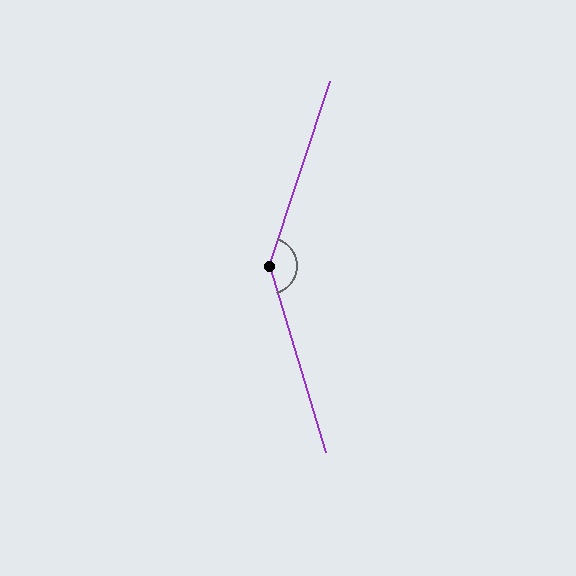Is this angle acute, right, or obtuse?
It is obtuse.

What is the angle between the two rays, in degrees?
Approximately 145 degrees.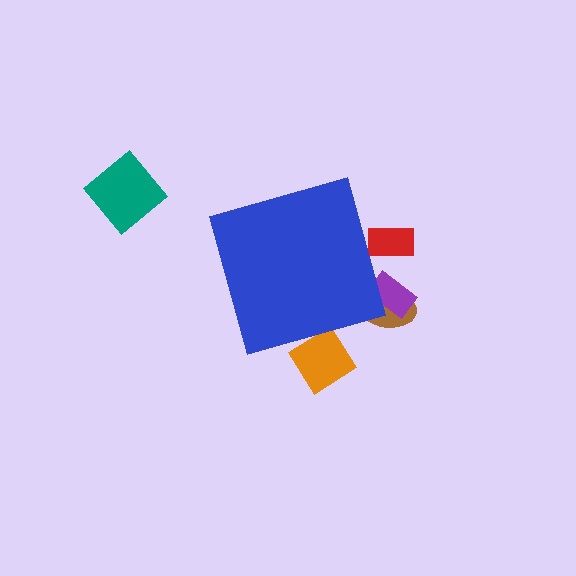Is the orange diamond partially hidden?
Yes, the orange diamond is partially hidden behind the blue diamond.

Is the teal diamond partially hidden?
No, the teal diamond is fully visible.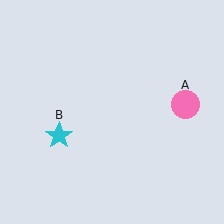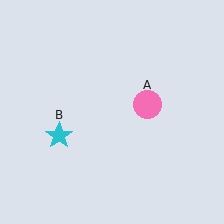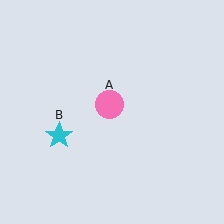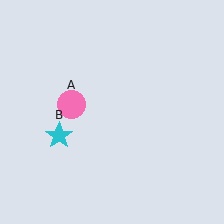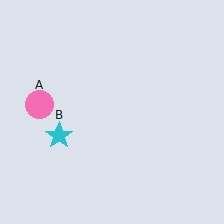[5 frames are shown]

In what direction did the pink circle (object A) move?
The pink circle (object A) moved left.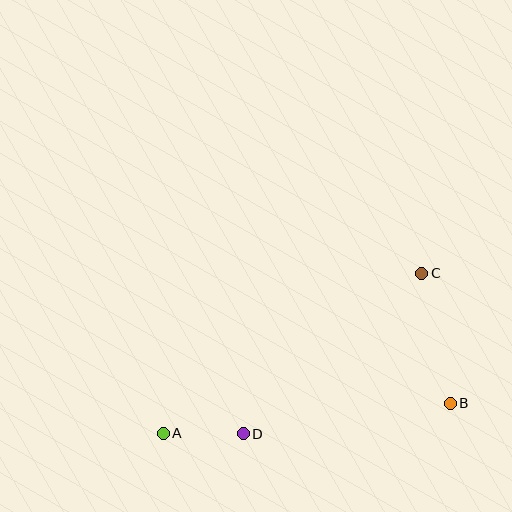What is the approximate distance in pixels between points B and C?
The distance between B and C is approximately 133 pixels.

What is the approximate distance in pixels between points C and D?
The distance between C and D is approximately 240 pixels.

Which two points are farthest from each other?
Points A and C are farthest from each other.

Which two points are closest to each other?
Points A and D are closest to each other.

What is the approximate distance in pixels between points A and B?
The distance between A and B is approximately 289 pixels.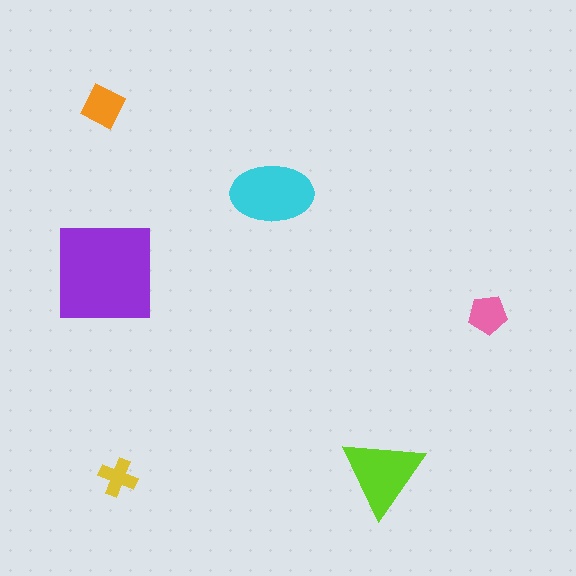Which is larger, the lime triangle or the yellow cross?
The lime triangle.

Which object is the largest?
The purple square.